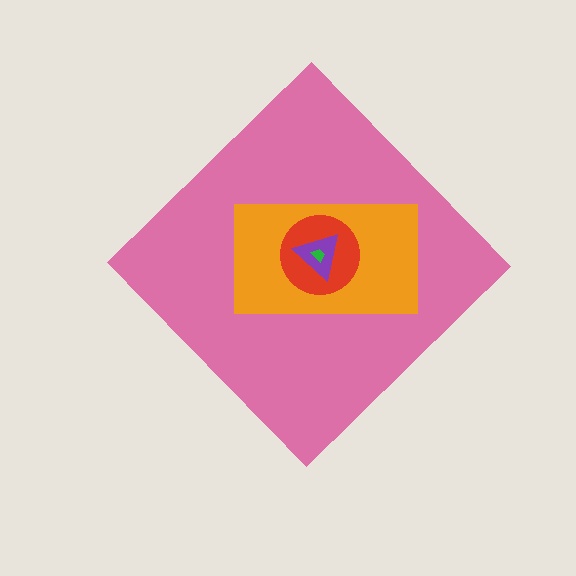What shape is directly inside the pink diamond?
The orange rectangle.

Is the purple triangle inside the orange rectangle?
Yes.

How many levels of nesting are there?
5.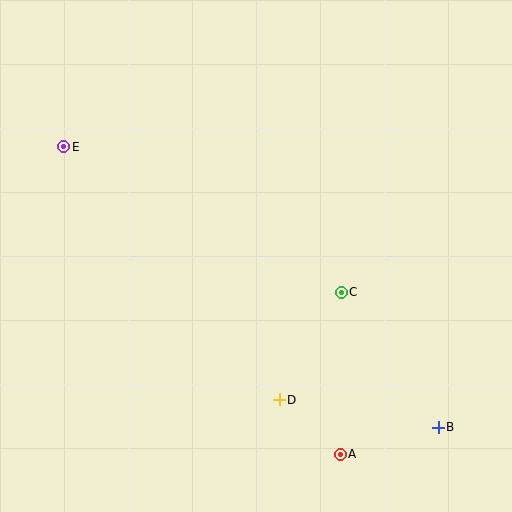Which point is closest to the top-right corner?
Point C is closest to the top-right corner.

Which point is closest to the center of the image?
Point C at (341, 293) is closest to the center.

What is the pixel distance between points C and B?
The distance between C and B is 166 pixels.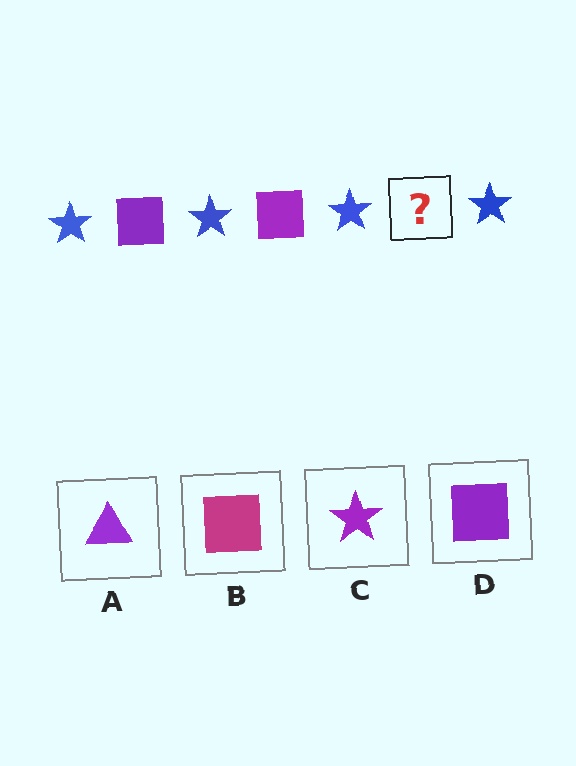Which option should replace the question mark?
Option D.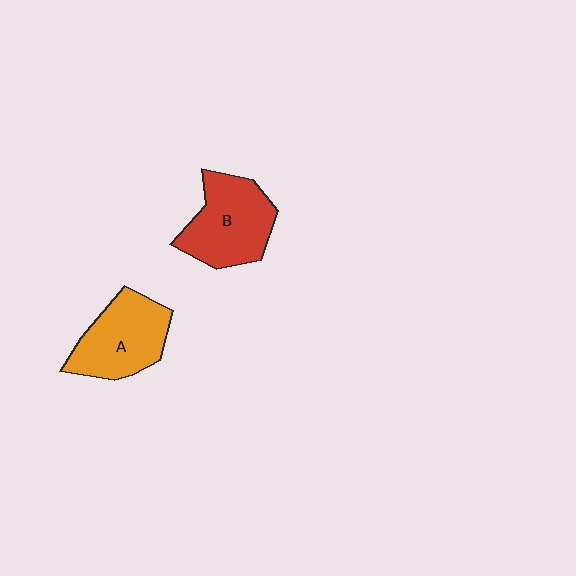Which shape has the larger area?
Shape B (red).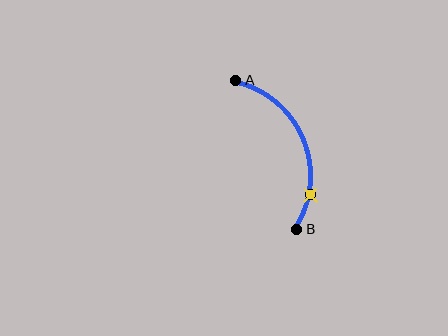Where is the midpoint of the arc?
The arc midpoint is the point on the curve farthest from the straight line joining A and B. It sits to the right of that line.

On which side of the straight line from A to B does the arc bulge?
The arc bulges to the right of the straight line connecting A and B.